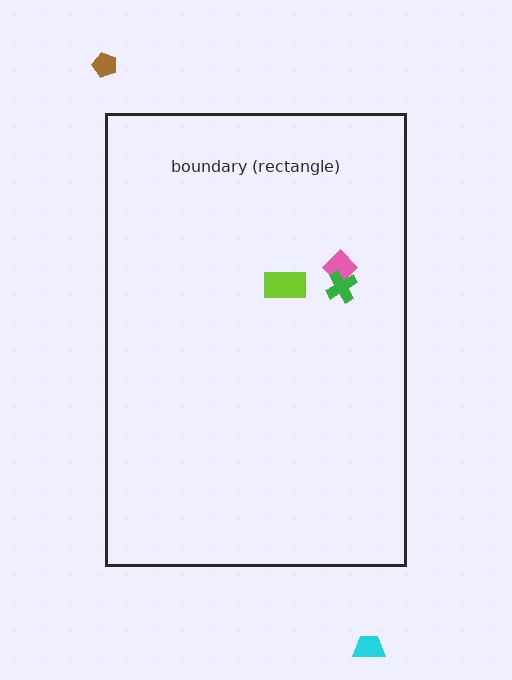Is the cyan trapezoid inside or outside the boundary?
Outside.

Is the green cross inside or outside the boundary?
Inside.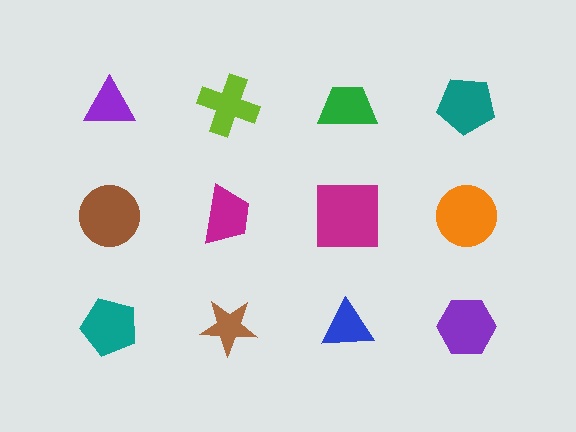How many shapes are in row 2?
4 shapes.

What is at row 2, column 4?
An orange circle.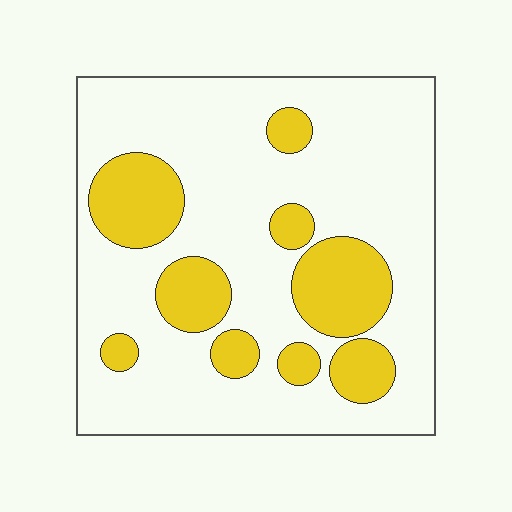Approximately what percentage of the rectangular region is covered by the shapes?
Approximately 25%.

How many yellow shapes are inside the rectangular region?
9.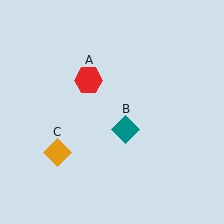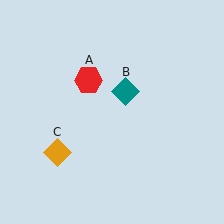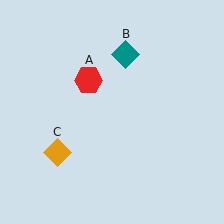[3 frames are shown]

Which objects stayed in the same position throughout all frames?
Red hexagon (object A) and orange diamond (object C) remained stationary.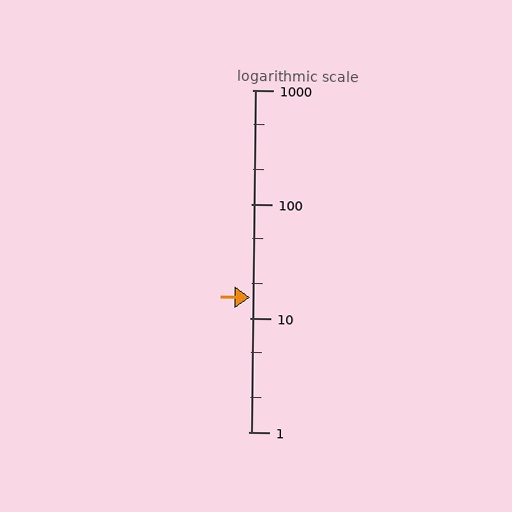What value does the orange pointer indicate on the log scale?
The pointer indicates approximately 15.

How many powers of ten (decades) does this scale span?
The scale spans 3 decades, from 1 to 1000.